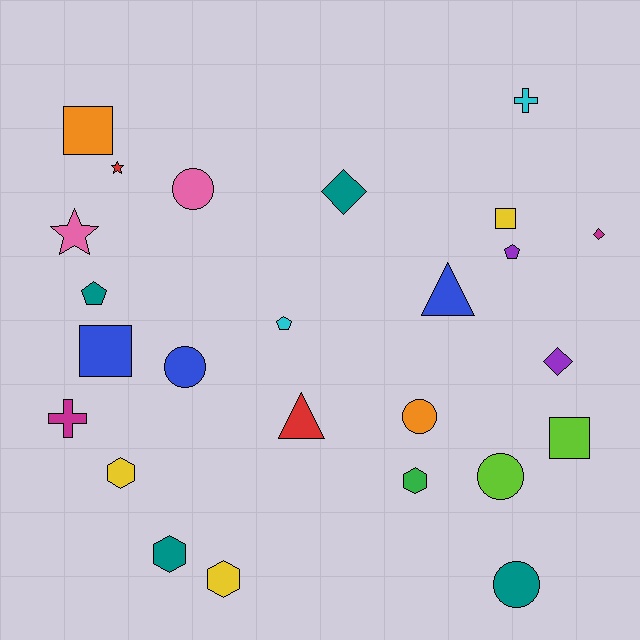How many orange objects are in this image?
There are 2 orange objects.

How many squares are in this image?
There are 4 squares.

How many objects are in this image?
There are 25 objects.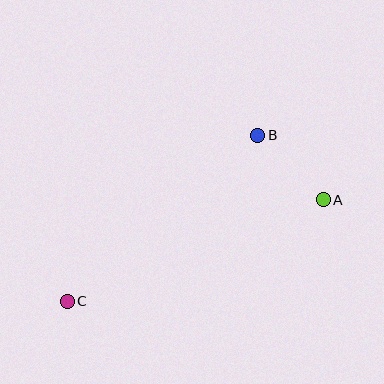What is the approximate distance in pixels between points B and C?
The distance between B and C is approximately 252 pixels.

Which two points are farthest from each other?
Points A and C are farthest from each other.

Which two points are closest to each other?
Points A and B are closest to each other.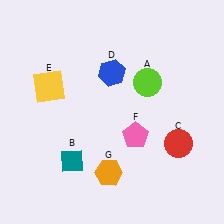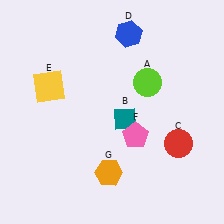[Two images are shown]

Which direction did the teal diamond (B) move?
The teal diamond (B) moved right.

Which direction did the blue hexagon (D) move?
The blue hexagon (D) moved up.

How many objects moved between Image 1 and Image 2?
2 objects moved between the two images.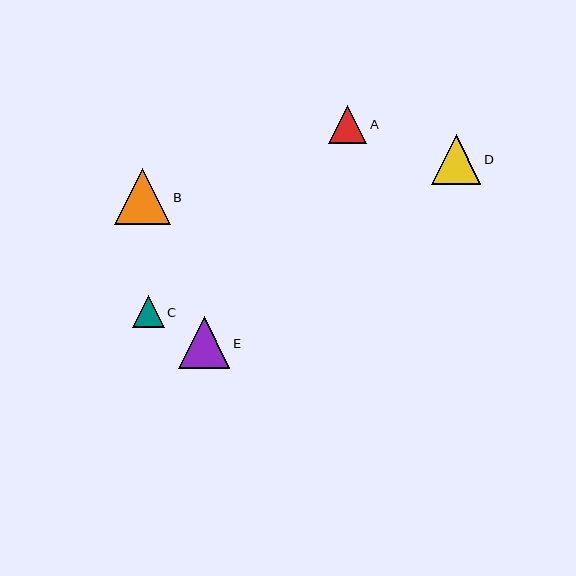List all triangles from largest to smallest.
From largest to smallest: B, E, D, A, C.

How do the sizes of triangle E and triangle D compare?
Triangle E and triangle D are approximately the same size.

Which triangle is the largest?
Triangle B is the largest with a size of approximately 56 pixels.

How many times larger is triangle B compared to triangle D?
Triangle B is approximately 1.1 times the size of triangle D.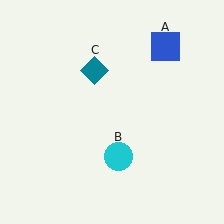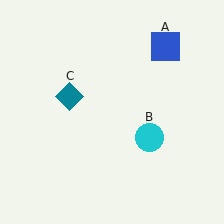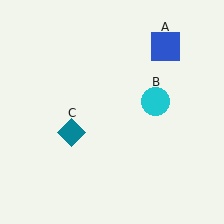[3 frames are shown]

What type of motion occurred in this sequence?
The cyan circle (object B), teal diamond (object C) rotated counterclockwise around the center of the scene.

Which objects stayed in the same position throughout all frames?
Blue square (object A) remained stationary.